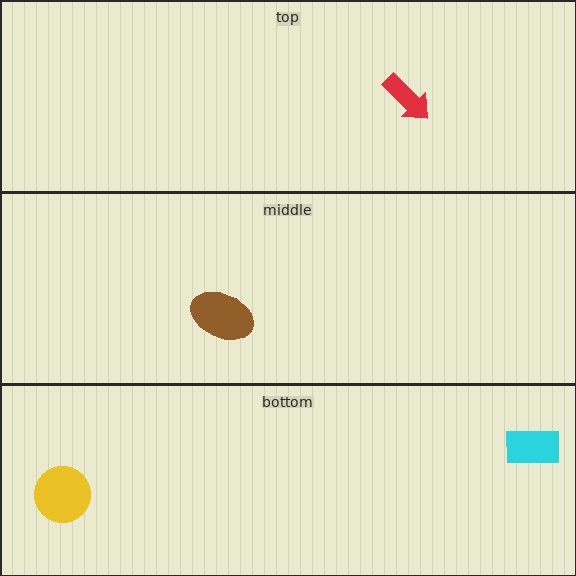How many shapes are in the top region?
1.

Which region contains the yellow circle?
The bottom region.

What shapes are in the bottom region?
The yellow circle, the cyan rectangle.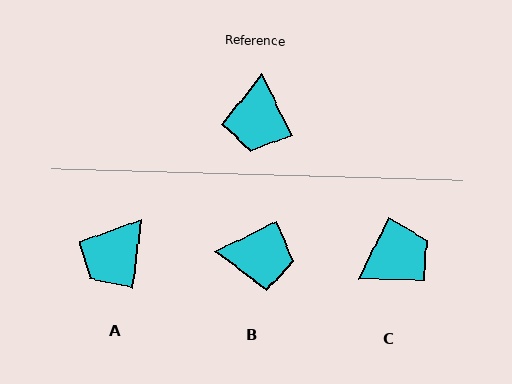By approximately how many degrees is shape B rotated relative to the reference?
Approximately 91 degrees counter-clockwise.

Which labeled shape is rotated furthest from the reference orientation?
C, about 128 degrees away.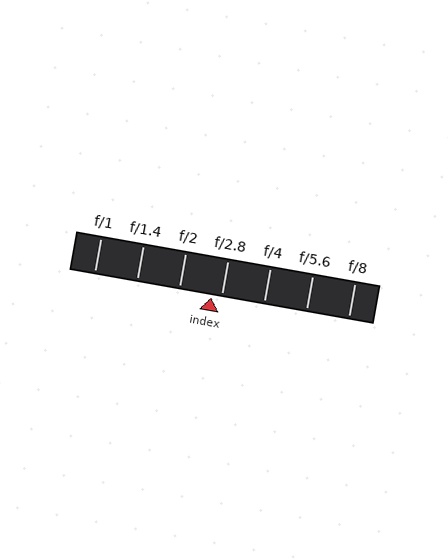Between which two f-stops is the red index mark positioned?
The index mark is between f/2 and f/2.8.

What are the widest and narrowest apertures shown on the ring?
The widest aperture shown is f/1 and the narrowest is f/8.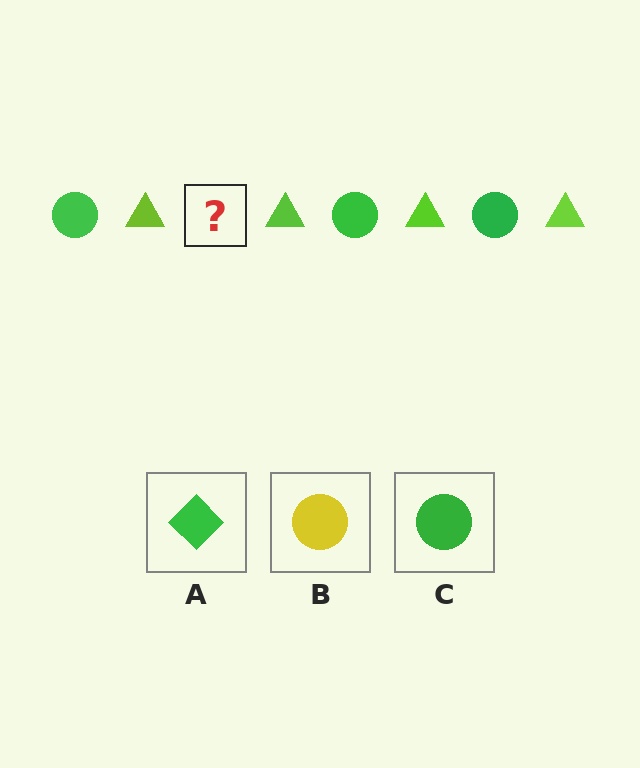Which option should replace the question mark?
Option C.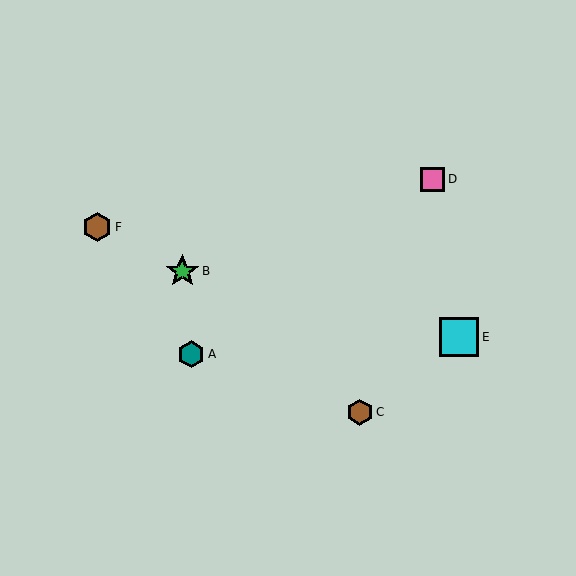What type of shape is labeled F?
Shape F is a brown hexagon.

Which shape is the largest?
The cyan square (labeled E) is the largest.